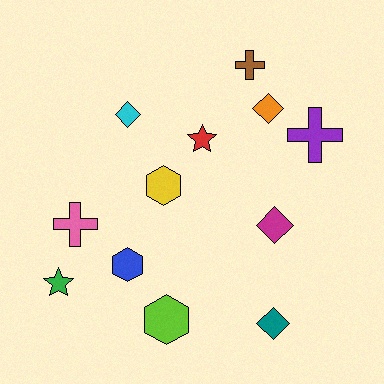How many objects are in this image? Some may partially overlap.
There are 12 objects.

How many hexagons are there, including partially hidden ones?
There are 3 hexagons.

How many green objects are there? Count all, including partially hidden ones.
There is 1 green object.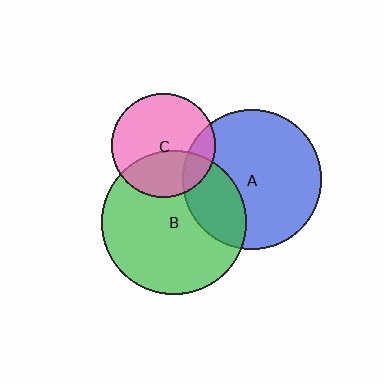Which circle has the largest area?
Circle B (green).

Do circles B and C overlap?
Yes.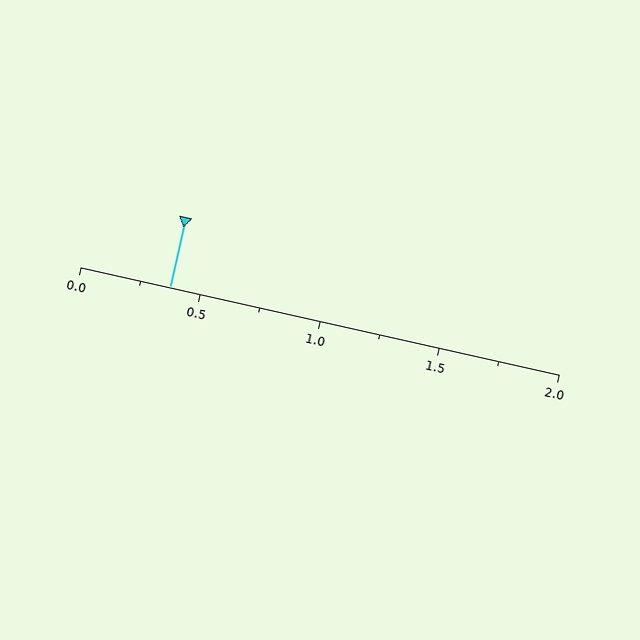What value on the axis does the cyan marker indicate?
The marker indicates approximately 0.38.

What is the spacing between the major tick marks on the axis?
The major ticks are spaced 0.5 apart.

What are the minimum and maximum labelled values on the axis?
The axis runs from 0.0 to 2.0.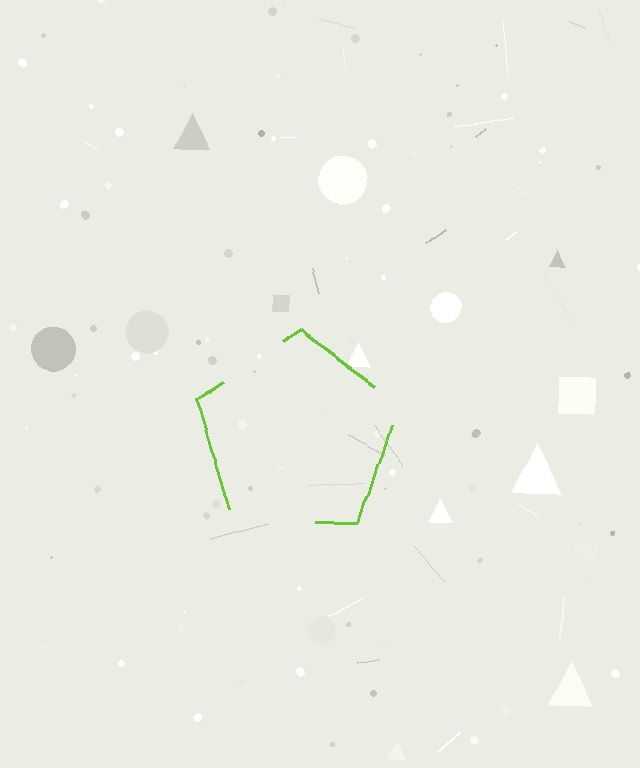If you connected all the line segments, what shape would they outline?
They would outline a pentagon.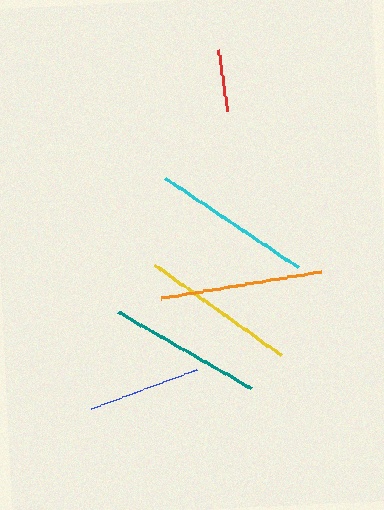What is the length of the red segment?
The red segment is approximately 62 pixels long.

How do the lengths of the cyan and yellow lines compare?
The cyan and yellow lines are approximately the same length.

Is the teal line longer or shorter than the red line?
The teal line is longer than the red line.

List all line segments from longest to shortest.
From longest to shortest: orange, cyan, yellow, teal, blue, red.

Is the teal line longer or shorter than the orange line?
The orange line is longer than the teal line.